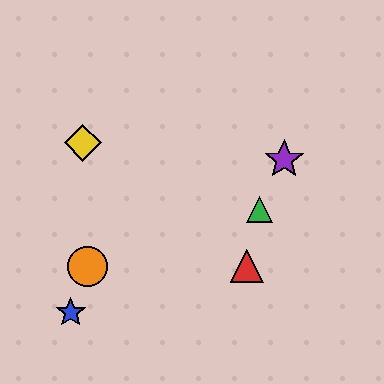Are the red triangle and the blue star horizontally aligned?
No, the red triangle is at y≈266 and the blue star is at y≈313.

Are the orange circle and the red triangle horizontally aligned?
Yes, both are at y≈266.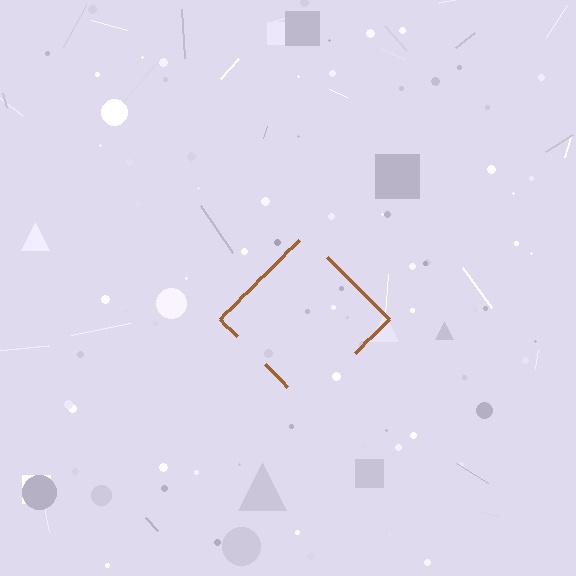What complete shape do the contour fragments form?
The contour fragments form a diamond.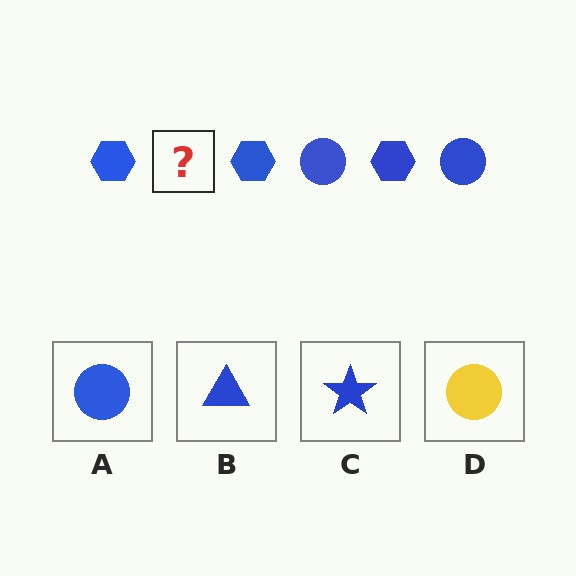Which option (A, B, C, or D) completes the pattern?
A.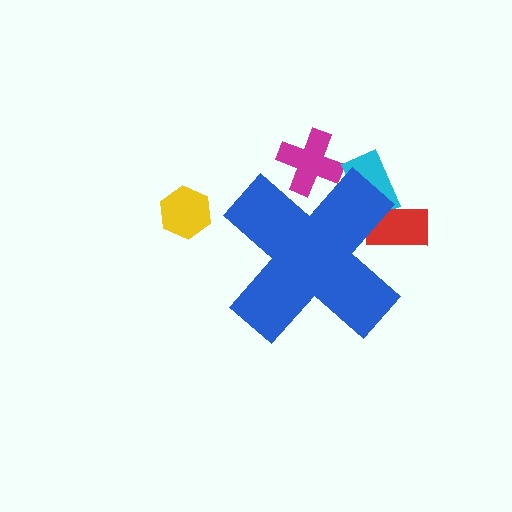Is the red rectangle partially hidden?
Yes, the red rectangle is partially hidden behind the blue cross.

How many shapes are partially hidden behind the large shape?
3 shapes are partially hidden.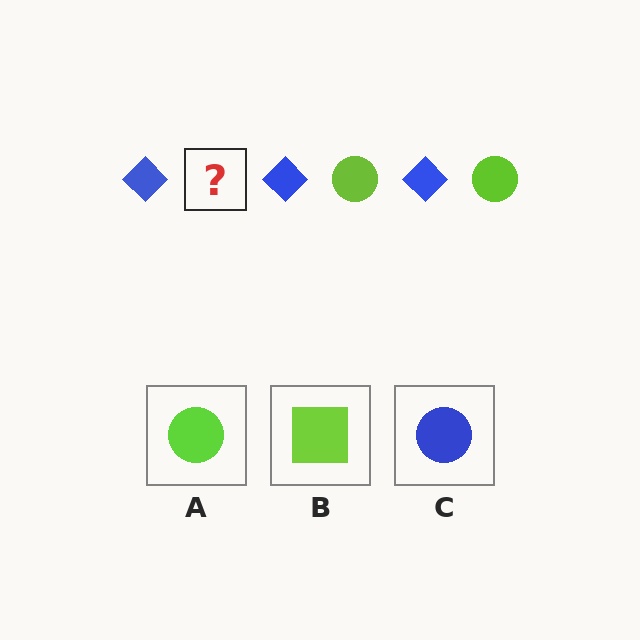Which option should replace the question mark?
Option A.